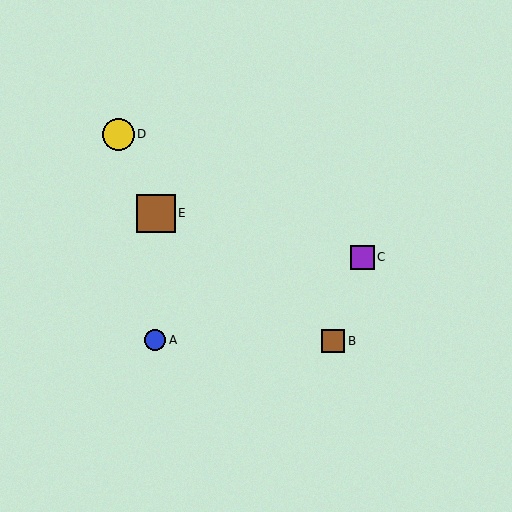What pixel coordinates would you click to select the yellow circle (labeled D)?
Click at (118, 134) to select the yellow circle D.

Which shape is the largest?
The brown square (labeled E) is the largest.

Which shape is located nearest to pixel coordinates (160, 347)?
The blue circle (labeled A) at (155, 340) is nearest to that location.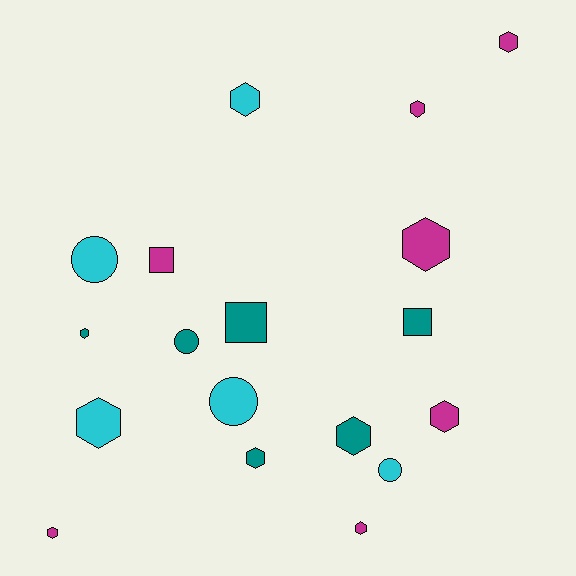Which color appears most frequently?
Magenta, with 7 objects.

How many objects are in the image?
There are 18 objects.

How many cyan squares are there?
There are no cyan squares.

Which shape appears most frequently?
Hexagon, with 11 objects.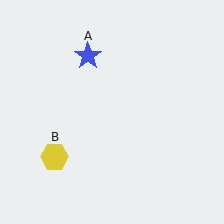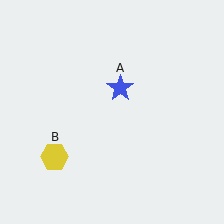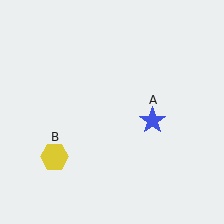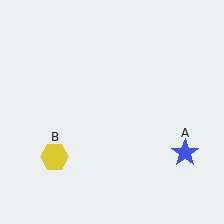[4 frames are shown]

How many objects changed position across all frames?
1 object changed position: blue star (object A).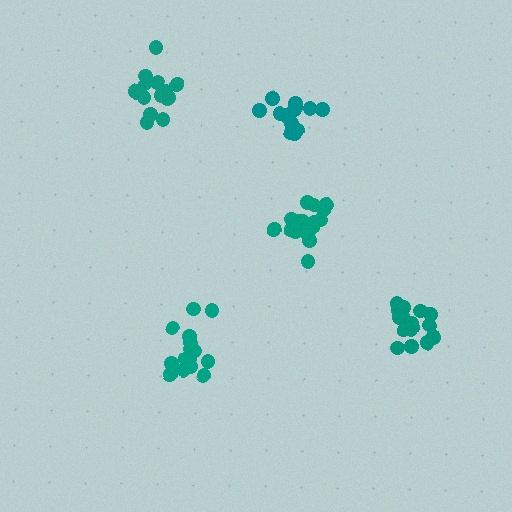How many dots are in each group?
Group 1: 18 dots, Group 2: 15 dots, Group 3: 17 dots, Group 4: 15 dots, Group 5: 13 dots (78 total).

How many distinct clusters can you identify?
There are 5 distinct clusters.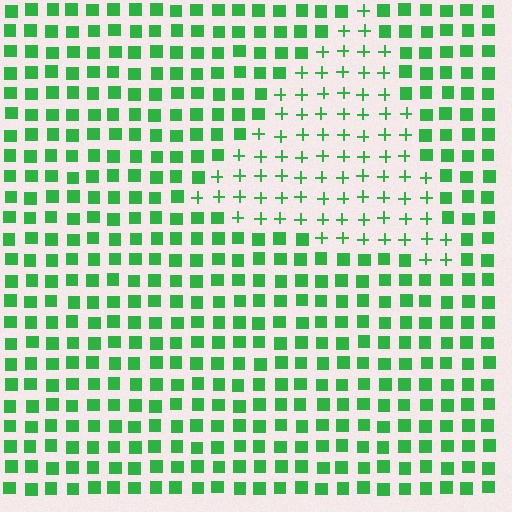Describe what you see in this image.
The image is filled with small green elements arranged in a uniform grid. A triangle-shaped region contains plus signs, while the surrounding area contains squares. The boundary is defined purely by the change in element shape.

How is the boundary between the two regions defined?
The boundary is defined by a change in element shape: plus signs inside vs. squares outside. All elements share the same color and spacing.